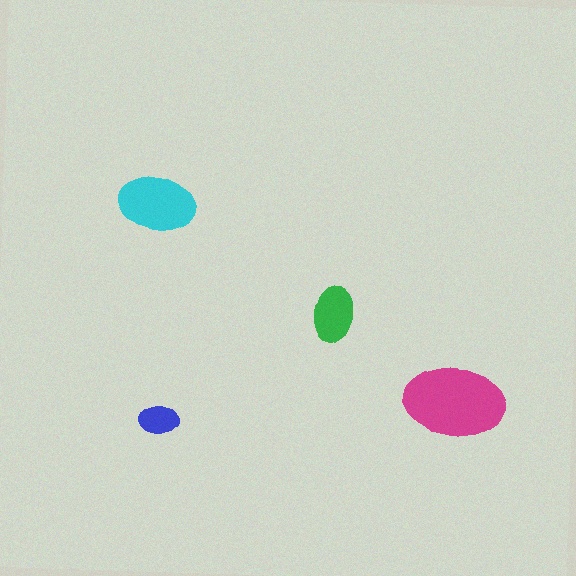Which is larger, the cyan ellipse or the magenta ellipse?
The magenta one.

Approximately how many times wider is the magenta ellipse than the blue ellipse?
About 2.5 times wider.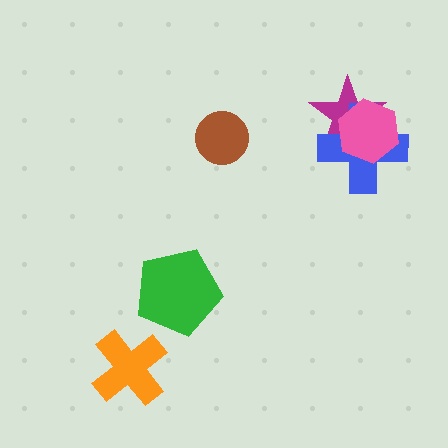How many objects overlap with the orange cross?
0 objects overlap with the orange cross.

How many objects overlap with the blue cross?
2 objects overlap with the blue cross.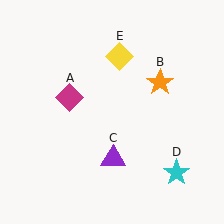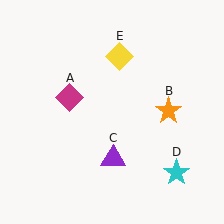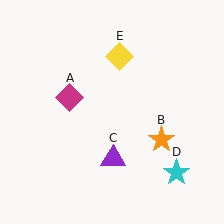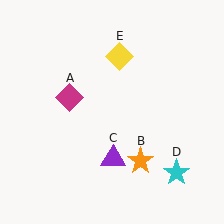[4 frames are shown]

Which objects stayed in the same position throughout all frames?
Magenta diamond (object A) and purple triangle (object C) and cyan star (object D) and yellow diamond (object E) remained stationary.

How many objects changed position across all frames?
1 object changed position: orange star (object B).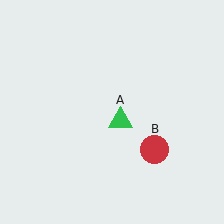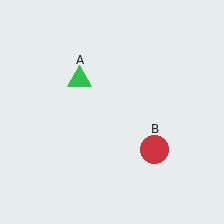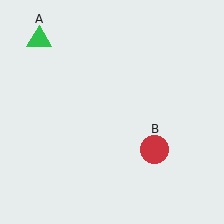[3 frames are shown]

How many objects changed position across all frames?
1 object changed position: green triangle (object A).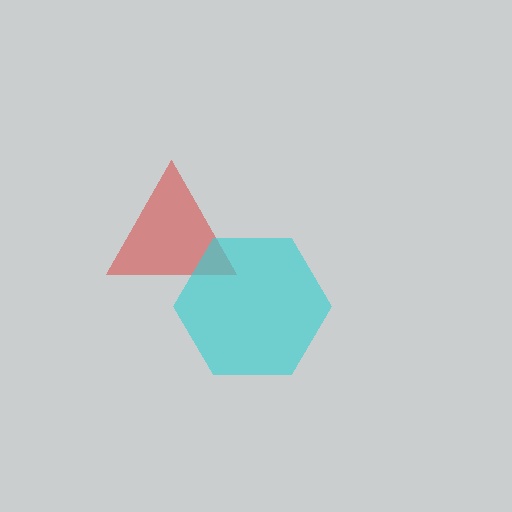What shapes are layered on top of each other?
The layered shapes are: a red triangle, a cyan hexagon.